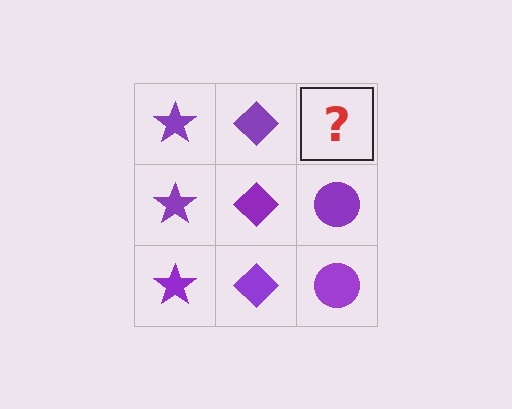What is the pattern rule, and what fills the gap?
The rule is that each column has a consistent shape. The gap should be filled with a purple circle.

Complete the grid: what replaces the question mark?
The question mark should be replaced with a purple circle.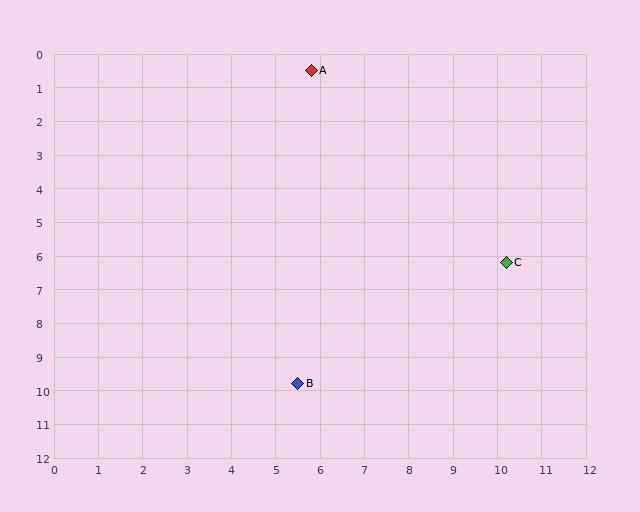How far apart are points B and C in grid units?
Points B and C are about 5.9 grid units apart.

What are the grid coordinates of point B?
Point B is at approximately (5.5, 9.8).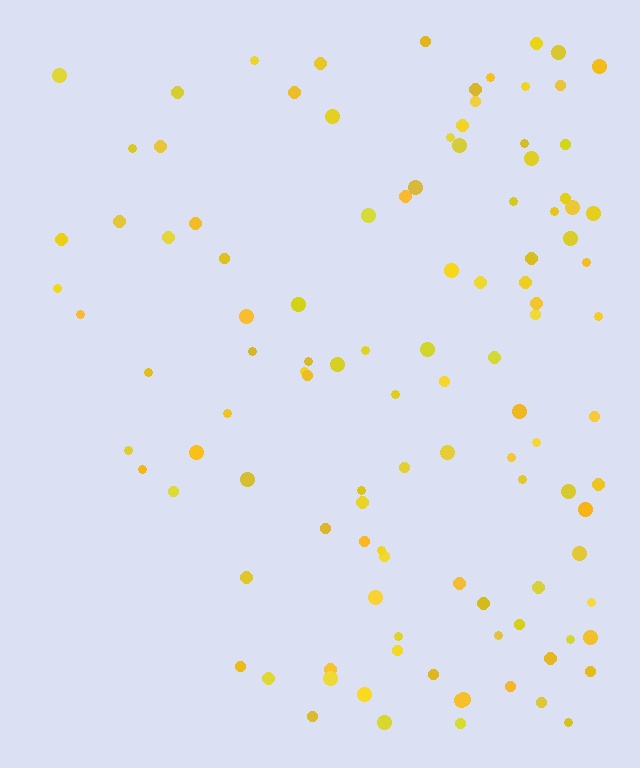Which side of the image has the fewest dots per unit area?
The left.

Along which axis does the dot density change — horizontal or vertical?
Horizontal.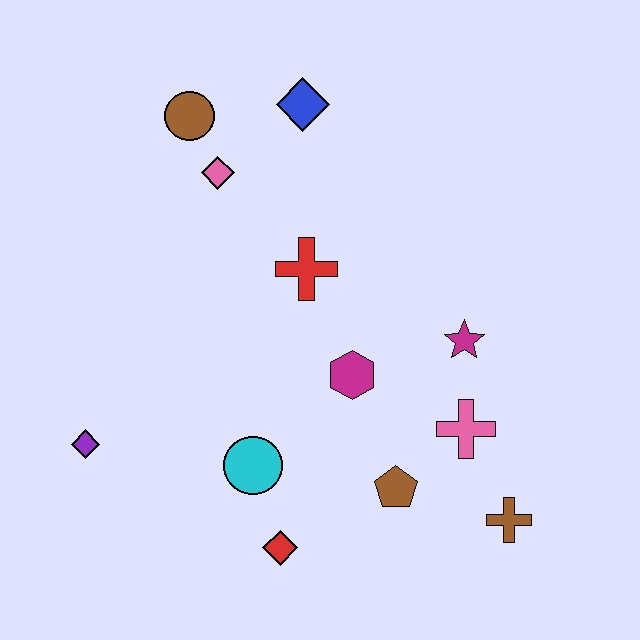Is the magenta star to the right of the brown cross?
No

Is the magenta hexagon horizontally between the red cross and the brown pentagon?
Yes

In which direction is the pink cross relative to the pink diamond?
The pink cross is below the pink diamond.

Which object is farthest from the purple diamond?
The brown cross is farthest from the purple diamond.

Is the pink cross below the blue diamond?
Yes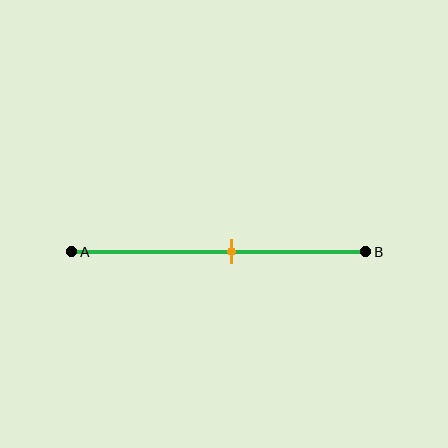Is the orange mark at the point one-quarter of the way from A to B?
No, the mark is at about 55% from A, not at the 25% one-quarter point.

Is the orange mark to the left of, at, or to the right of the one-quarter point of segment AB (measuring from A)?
The orange mark is to the right of the one-quarter point of segment AB.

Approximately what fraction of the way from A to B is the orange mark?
The orange mark is approximately 55% of the way from A to B.